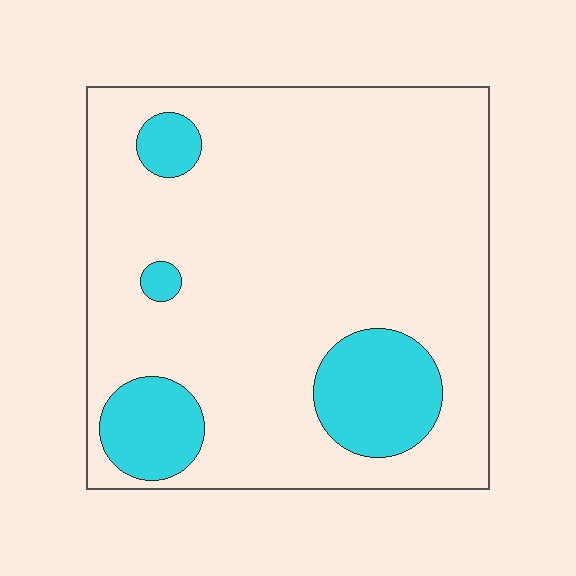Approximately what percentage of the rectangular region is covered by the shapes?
Approximately 15%.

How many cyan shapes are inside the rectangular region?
4.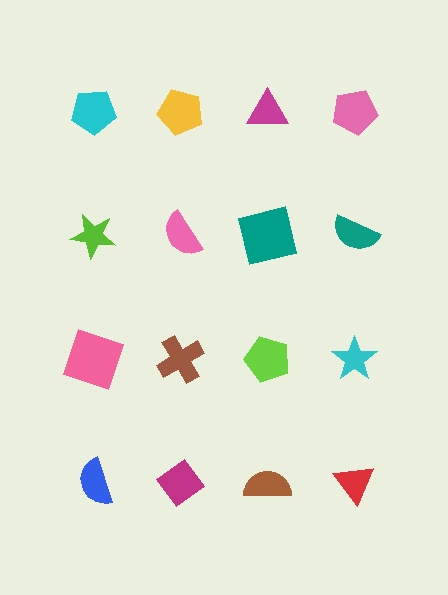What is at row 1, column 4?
A pink pentagon.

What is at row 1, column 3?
A magenta triangle.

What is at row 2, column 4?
A teal semicircle.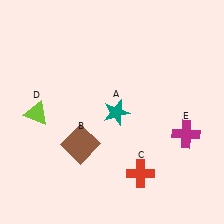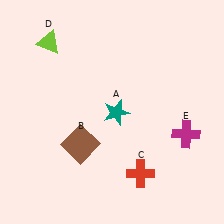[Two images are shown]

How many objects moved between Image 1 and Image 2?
1 object moved between the two images.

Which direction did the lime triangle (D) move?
The lime triangle (D) moved up.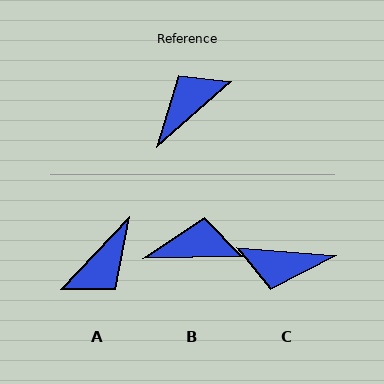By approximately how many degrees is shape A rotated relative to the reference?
Approximately 174 degrees clockwise.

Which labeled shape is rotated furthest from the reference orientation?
A, about 174 degrees away.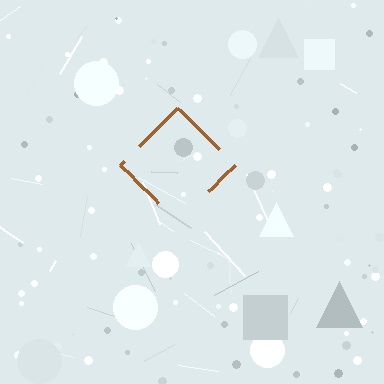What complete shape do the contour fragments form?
The contour fragments form a diamond.